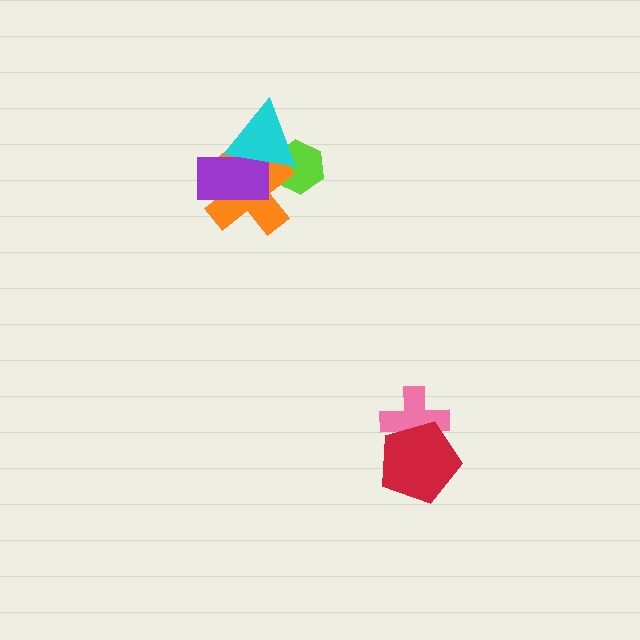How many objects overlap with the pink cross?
1 object overlaps with the pink cross.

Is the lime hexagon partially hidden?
Yes, it is partially covered by another shape.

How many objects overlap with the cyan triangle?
3 objects overlap with the cyan triangle.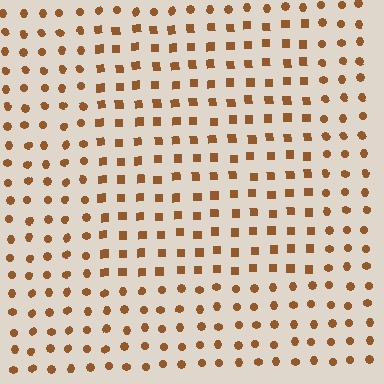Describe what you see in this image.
The image is filled with small brown elements arranged in a uniform grid. A rectangle-shaped region contains squares, while the surrounding area contains circles. The boundary is defined purely by the change in element shape.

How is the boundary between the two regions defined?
The boundary is defined by a change in element shape: squares inside vs. circles outside. All elements share the same color and spacing.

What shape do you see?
I see a rectangle.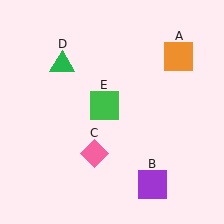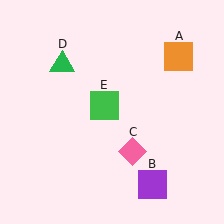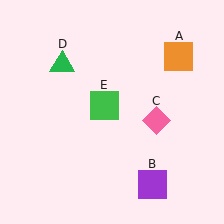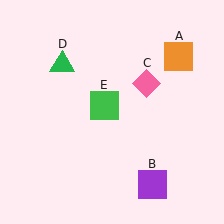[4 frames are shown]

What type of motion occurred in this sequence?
The pink diamond (object C) rotated counterclockwise around the center of the scene.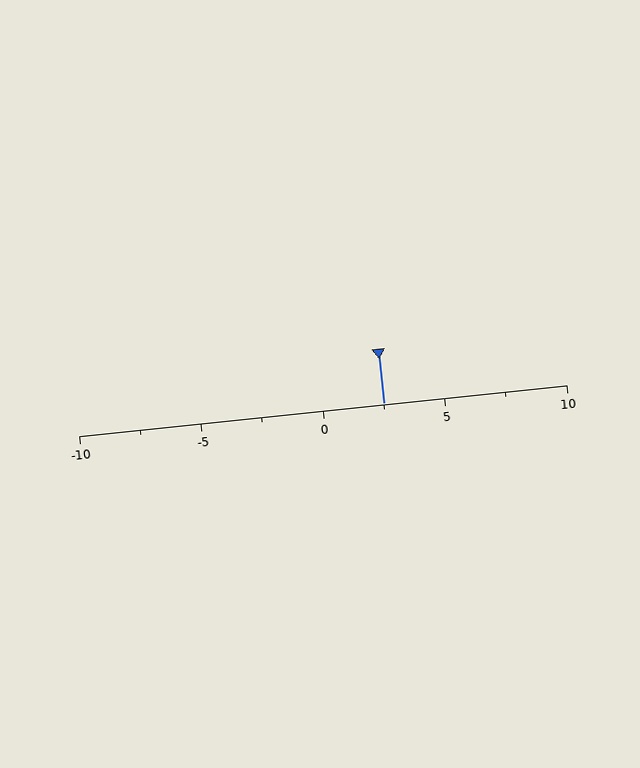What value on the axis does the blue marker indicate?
The marker indicates approximately 2.5.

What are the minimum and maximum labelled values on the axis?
The axis runs from -10 to 10.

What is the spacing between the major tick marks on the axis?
The major ticks are spaced 5 apart.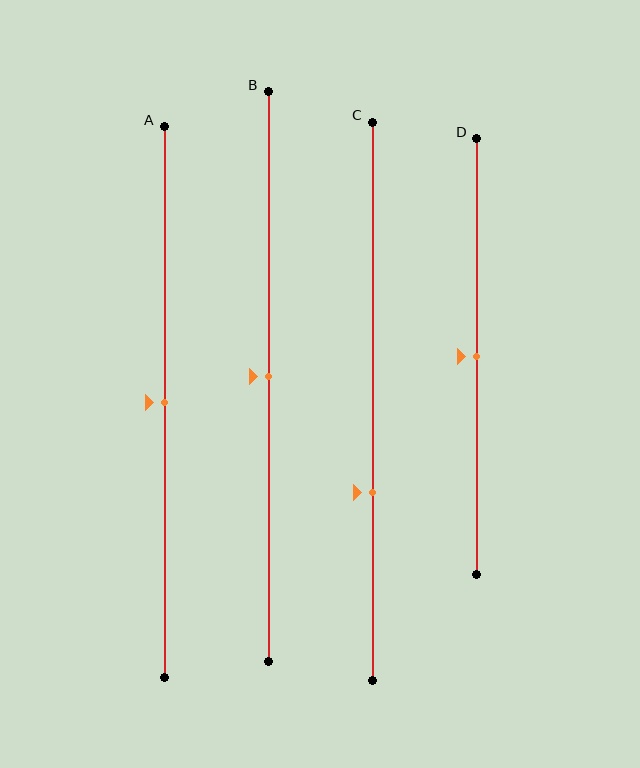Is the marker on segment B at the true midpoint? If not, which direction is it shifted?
Yes, the marker on segment B is at the true midpoint.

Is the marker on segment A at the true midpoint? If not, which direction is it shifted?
Yes, the marker on segment A is at the true midpoint.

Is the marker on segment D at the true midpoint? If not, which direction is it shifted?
Yes, the marker on segment D is at the true midpoint.